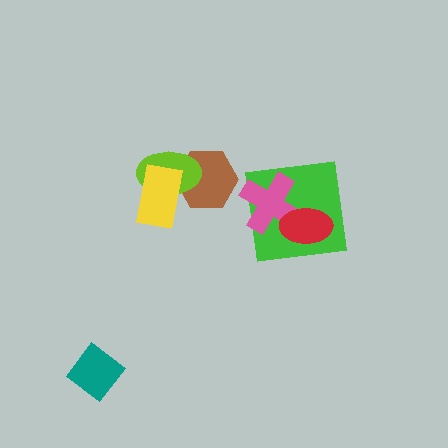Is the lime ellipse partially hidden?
Yes, it is partially covered by another shape.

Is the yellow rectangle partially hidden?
No, no other shape covers it.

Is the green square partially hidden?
Yes, it is partially covered by another shape.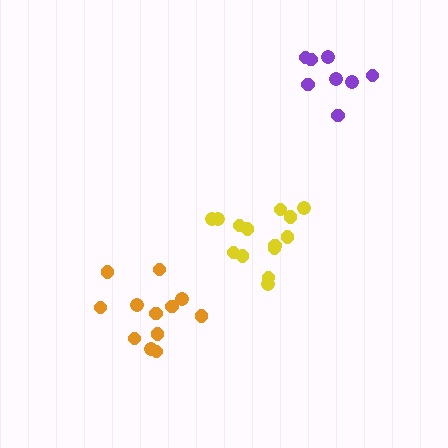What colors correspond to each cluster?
The clusters are colored: purple, yellow, orange.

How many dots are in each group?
Group 1: 8 dots, Group 2: 14 dots, Group 3: 12 dots (34 total).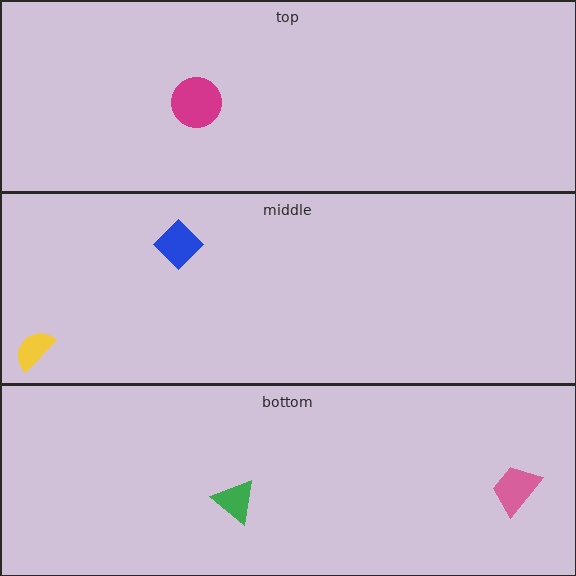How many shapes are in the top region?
1.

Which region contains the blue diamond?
The middle region.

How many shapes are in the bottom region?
2.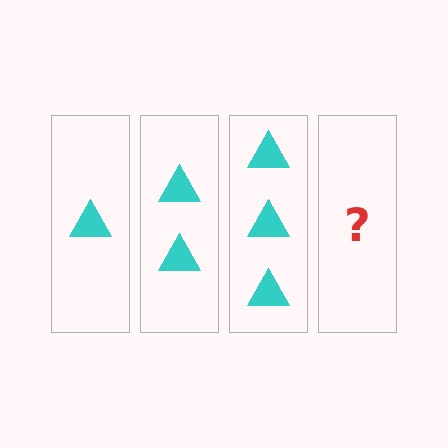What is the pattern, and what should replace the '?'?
The pattern is that each step adds one more triangle. The '?' should be 4 triangles.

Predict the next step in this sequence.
The next step is 4 triangles.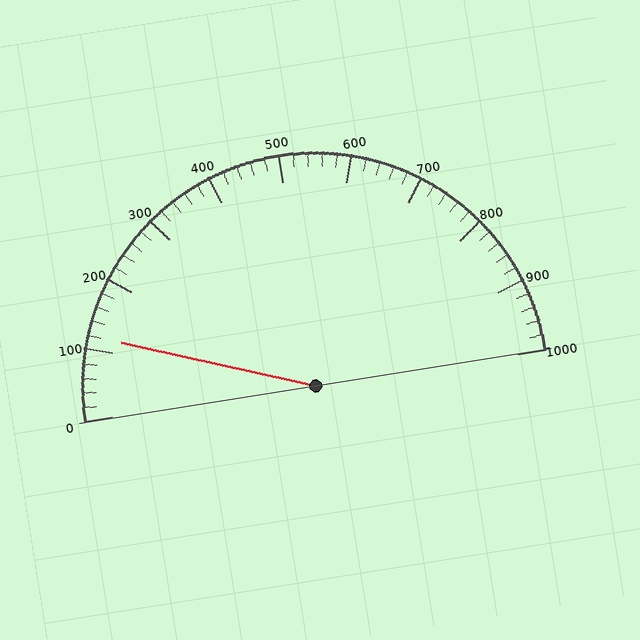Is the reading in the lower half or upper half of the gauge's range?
The reading is in the lower half of the range (0 to 1000).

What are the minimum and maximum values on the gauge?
The gauge ranges from 0 to 1000.